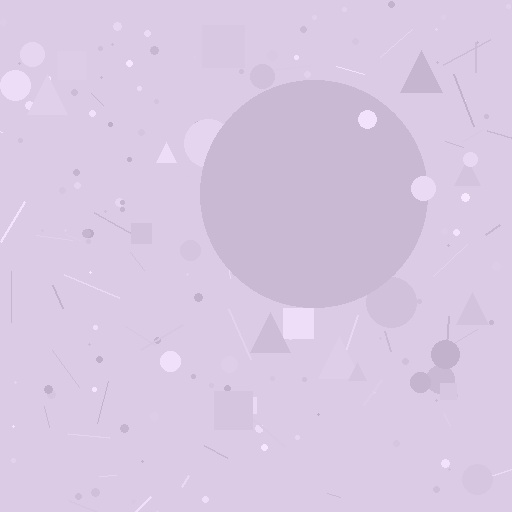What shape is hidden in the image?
A circle is hidden in the image.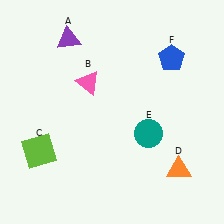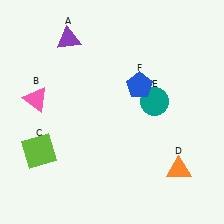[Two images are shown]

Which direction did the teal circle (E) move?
The teal circle (E) moved up.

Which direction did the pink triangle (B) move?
The pink triangle (B) moved left.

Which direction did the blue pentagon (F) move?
The blue pentagon (F) moved left.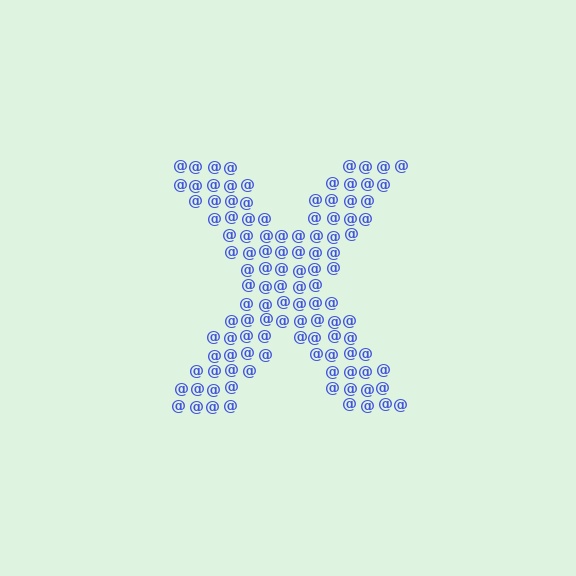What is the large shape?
The large shape is the letter X.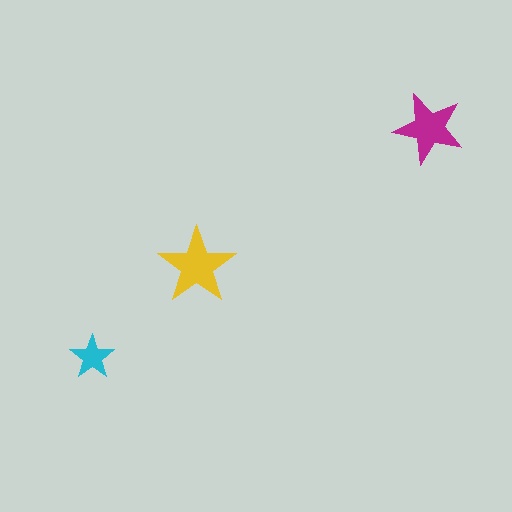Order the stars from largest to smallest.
the yellow one, the magenta one, the cyan one.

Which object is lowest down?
The cyan star is bottommost.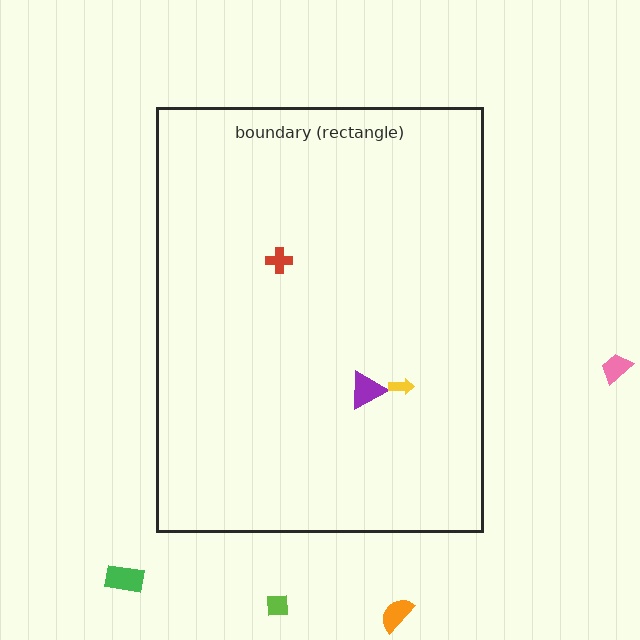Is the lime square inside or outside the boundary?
Outside.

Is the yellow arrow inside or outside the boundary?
Inside.